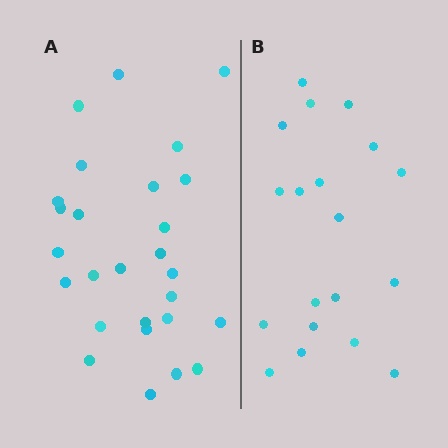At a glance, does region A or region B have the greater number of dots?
Region A (the left region) has more dots.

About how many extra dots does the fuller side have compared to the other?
Region A has roughly 8 or so more dots than region B.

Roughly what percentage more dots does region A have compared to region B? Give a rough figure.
About 40% more.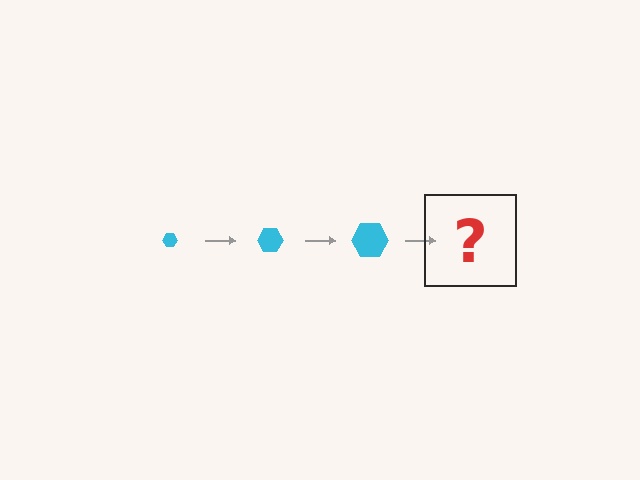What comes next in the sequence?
The next element should be a cyan hexagon, larger than the previous one.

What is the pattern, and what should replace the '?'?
The pattern is that the hexagon gets progressively larger each step. The '?' should be a cyan hexagon, larger than the previous one.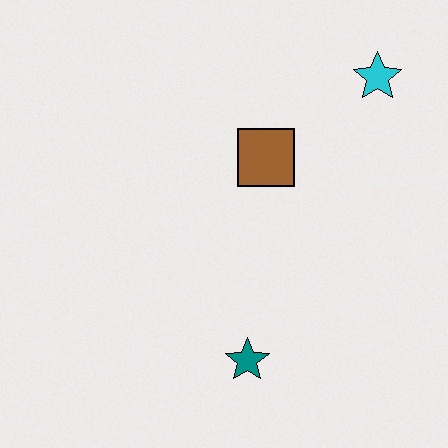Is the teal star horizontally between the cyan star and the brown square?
No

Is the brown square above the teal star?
Yes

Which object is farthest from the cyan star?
The teal star is farthest from the cyan star.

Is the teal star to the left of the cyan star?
Yes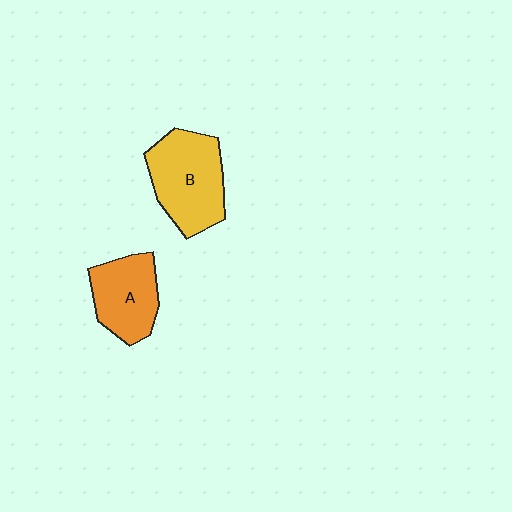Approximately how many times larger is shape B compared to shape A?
Approximately 1.3 times.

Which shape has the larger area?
Shape B (yellow).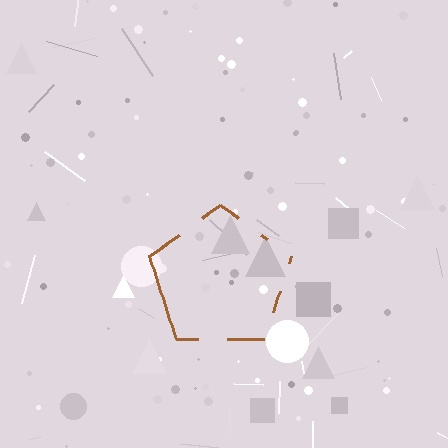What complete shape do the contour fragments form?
The contour fragments form a pentagon.